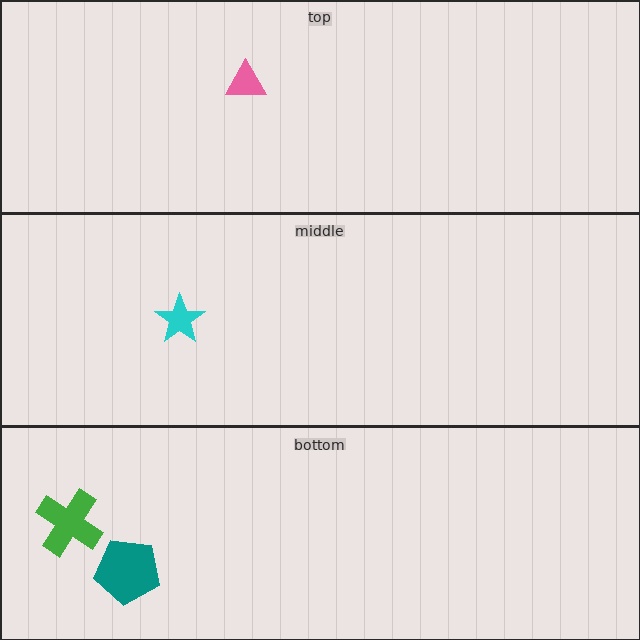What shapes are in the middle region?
The cyan star.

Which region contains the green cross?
The bottom region.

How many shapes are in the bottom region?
2.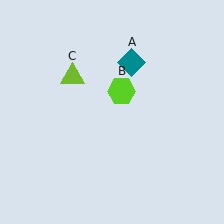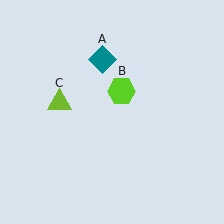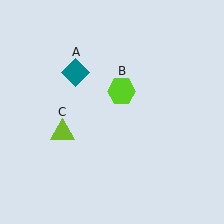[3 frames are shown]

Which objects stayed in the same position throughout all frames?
Lime hexagon (object B) remained stationary.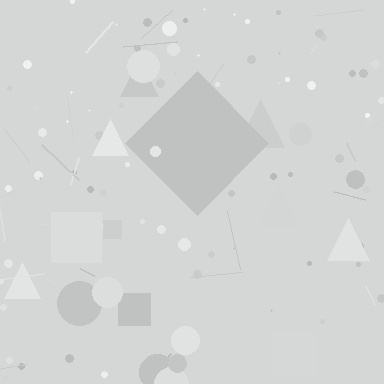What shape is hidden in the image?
A diamond is hidden in the image.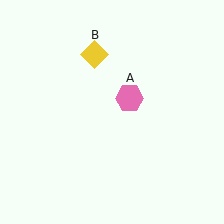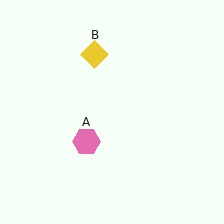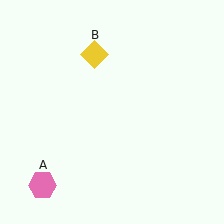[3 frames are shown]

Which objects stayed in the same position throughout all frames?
Yellow diamond (object B) remained stationary.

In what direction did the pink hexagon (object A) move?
The pink hexagon (object A) moved down and to the left.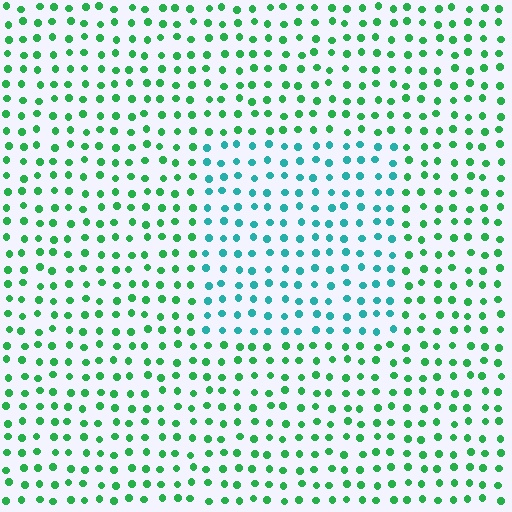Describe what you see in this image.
The image is filled with small green elements in a uniform arrangement. A rectangle-shaped region is visible where the elements are tinted to a slightly different hue, forming a subtle color boundary.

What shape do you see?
I see a rectangle.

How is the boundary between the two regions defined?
The boundary is defined purely by a slight shift in hue (about 42 degrees). Spacing, size, and orientation are identical on both sides.